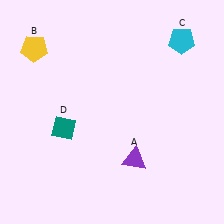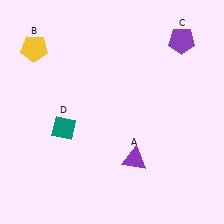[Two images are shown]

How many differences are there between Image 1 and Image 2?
There is 1 difference between the two images.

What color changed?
The pentagon (C) changed from cyan in Image 1 to purple in Image 2.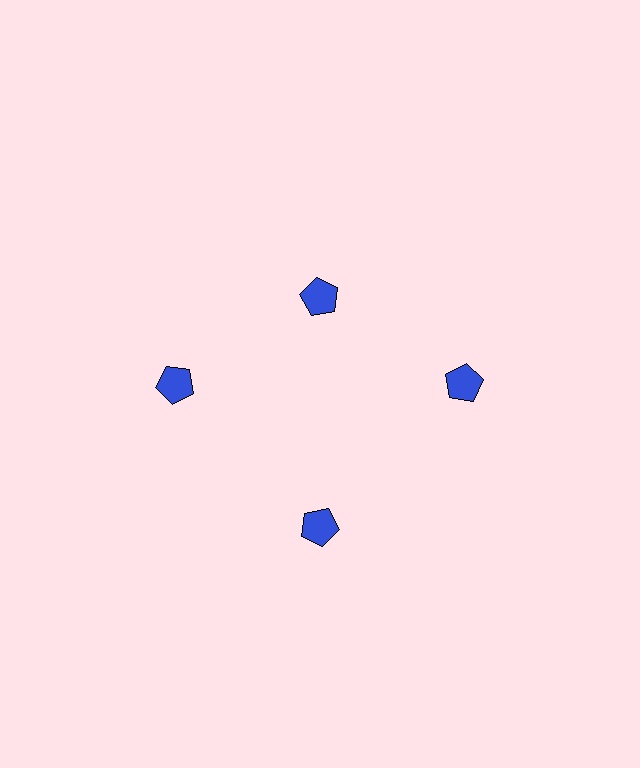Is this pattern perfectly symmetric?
No. The 4 blue pentagons are arranged in a ring, but one element near the 12 o'clock position is pulled inward toward the center, breaking the 4-fold rotational symmetry.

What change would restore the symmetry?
The symmetry would be restored by moving it outward, back onto the ring so that all 4 pentagons sit at equal angles and equal distance from the center.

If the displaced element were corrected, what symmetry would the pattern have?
It would have 4-fold rotational symmetry — the pattern would map onto itself every 90 degrees.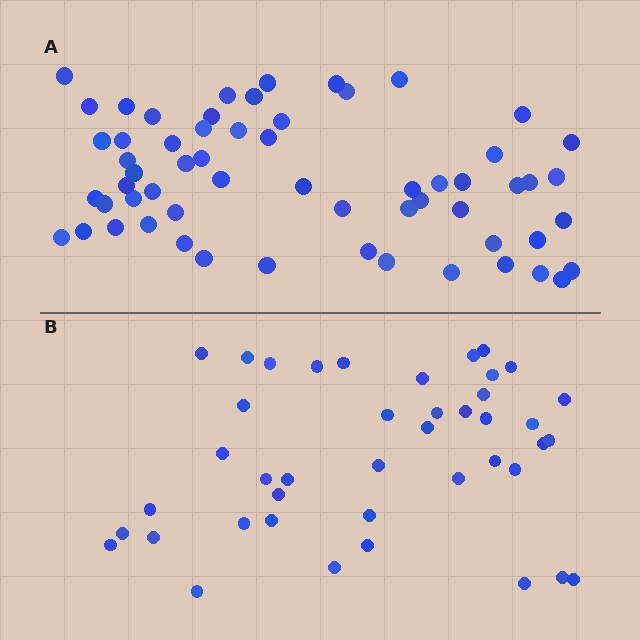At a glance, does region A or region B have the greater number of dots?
Region A (the top region) has more dots.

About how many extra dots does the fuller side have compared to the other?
Region A has approximately 20 more dots than region B.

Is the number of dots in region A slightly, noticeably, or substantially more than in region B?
Region A has noticeably more, but not dramatically so. The ratio is roughly 1.4 to 1.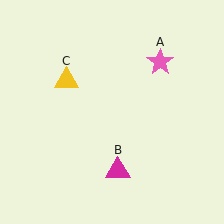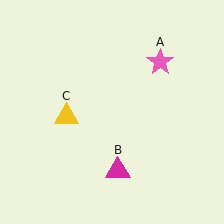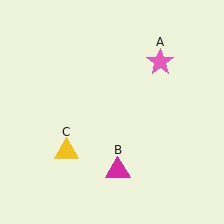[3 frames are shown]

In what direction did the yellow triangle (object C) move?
The yellow triangle (object C) moved down.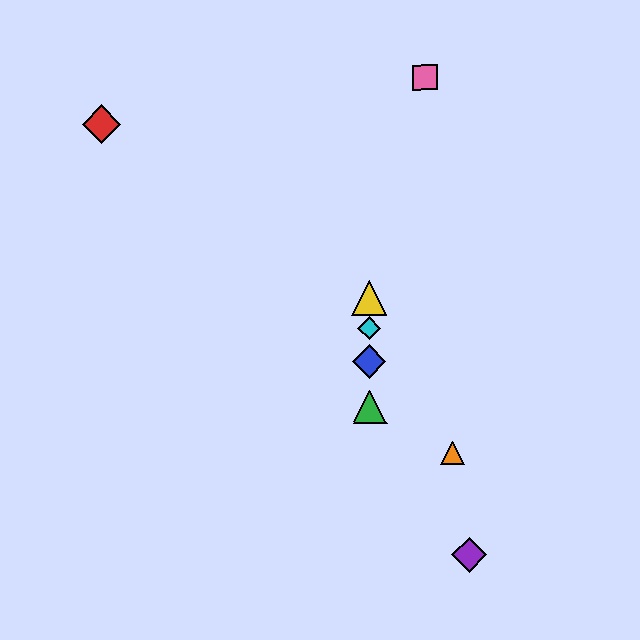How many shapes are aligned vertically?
4 shapes (the blue diamond, the green triangle, the yellow triangle, the cyan diamond) are aligned vertically.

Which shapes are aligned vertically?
The blue diamond, the green triangle, the yellow triangle, the cyan diamond are aligned vertically.